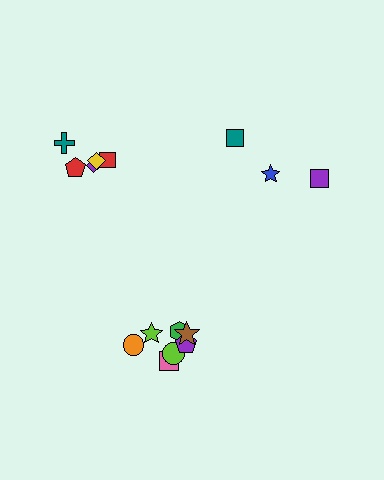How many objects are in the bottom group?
There are 7 objects.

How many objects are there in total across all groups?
There are 15 objects.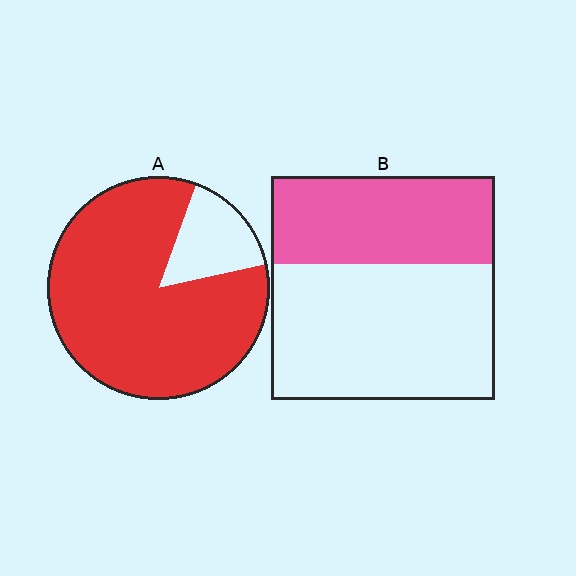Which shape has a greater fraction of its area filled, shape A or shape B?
Shape A.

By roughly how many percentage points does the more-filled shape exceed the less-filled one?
By roughly 45 percentage points (A over B).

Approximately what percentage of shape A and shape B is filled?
A is approximately 85% and B is approximately 40%.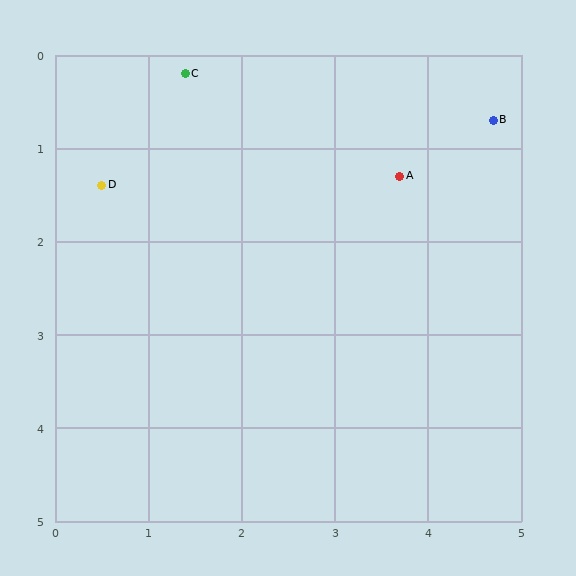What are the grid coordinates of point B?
Point B is at approximately (4.7, 0.7).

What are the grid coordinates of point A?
Point A is at approximately (3.7, 1.3).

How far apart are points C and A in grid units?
Points C and A are about 2.5 grid units apart.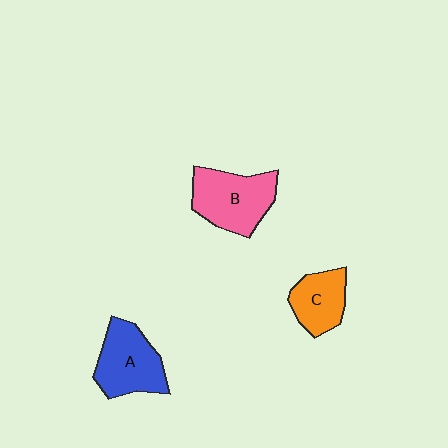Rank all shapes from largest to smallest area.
From largest to smallest: B (pink), A (blue), C (orange).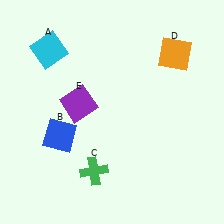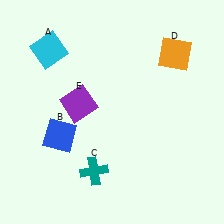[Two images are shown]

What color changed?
The cross (C) changed from green in Image 1 to teal in Image 2.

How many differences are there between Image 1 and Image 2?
There is 1 difference between the two images.